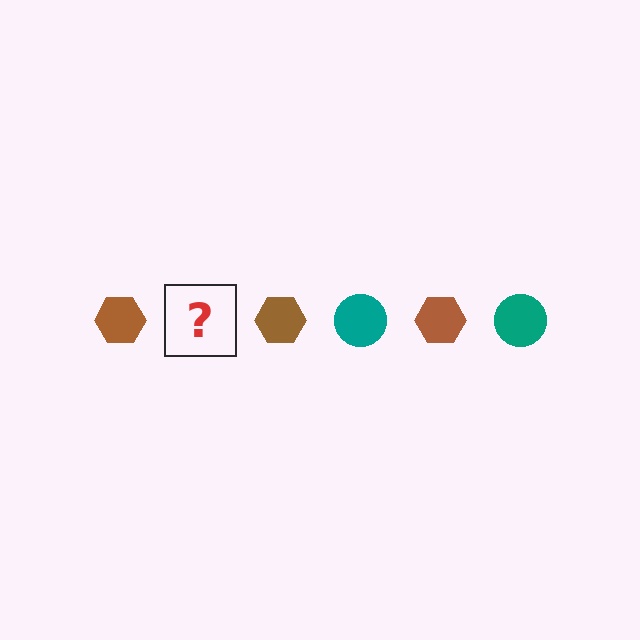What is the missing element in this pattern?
The missing element is a teal circle.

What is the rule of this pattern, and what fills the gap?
The rule is that the pattern alternates between brown hexagon and teal circle. The gap should be filled with a teal circle.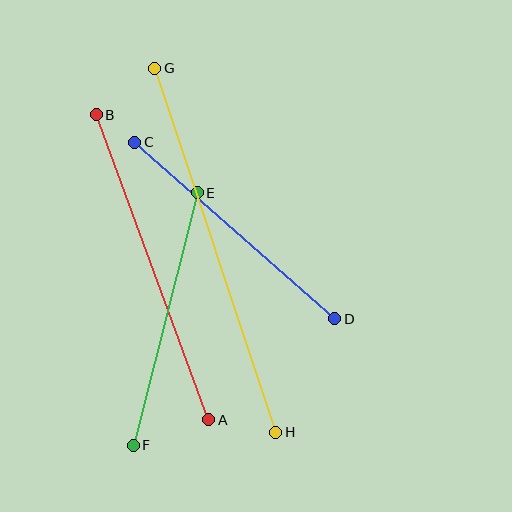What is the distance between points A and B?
The distance is approximately 325 pixels.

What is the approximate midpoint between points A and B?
The midpoint is at approximately (153, 267) pixels.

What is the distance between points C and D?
The distance is approximately 267 pixels.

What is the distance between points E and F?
The distance is approximately 261 pixels.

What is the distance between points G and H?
The distance is approximately 384 pixels.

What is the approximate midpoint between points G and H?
The midpoint is at approximately (215, 250) pixels.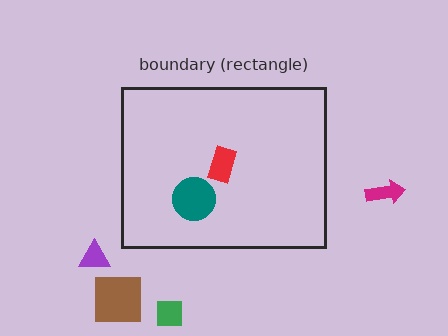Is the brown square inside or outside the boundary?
Outside.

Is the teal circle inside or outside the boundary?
Inside.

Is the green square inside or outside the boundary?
Outside.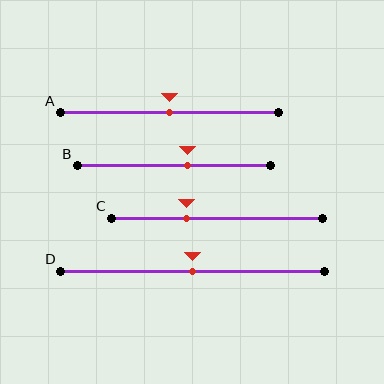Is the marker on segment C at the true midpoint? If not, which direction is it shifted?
No, the marker on segment C is shifted to the left by about 14% of the segment length.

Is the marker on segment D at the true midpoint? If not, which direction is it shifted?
Yes, the marker on segment D is at the true midpoint.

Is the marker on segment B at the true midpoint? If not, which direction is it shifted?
No, the marker on segment B is shifted to the right by about 7% of the segment length.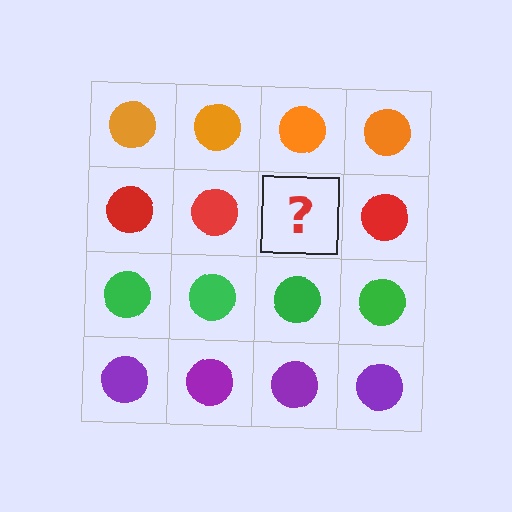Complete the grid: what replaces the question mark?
The question mark should be replaced with a red circle.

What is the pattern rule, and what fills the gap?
The rule is that each row has a consistent color. The gap should be filled with a red circle.